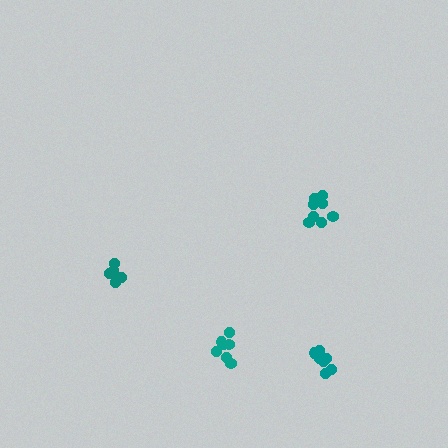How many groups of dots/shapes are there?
There are 4 groups.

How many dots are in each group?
Group 1: 7 dots, Group 2: 8 dots, Group 3: 7 dots, Group 4: 6 dots (28 total).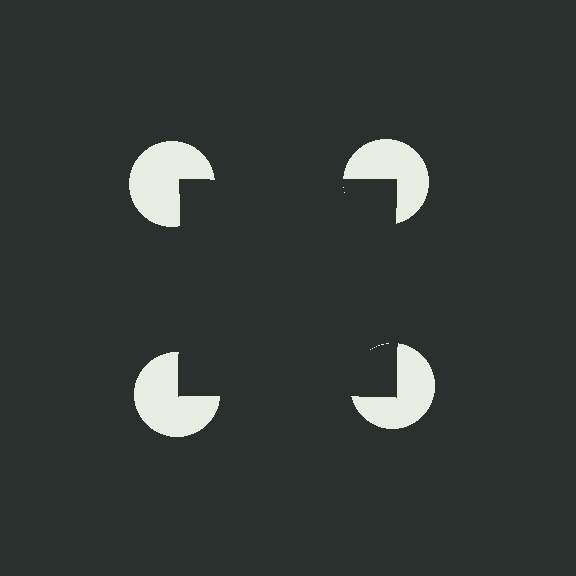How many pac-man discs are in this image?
There are 4 — one at each vertex of the illusory square.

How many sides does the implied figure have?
4 sides.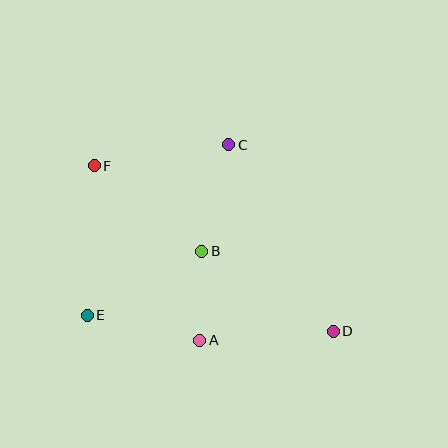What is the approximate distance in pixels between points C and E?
The distance between C and E is approximately 222 pixels.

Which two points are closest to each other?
Points A and B are closest to each other.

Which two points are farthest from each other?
Points D and F are farthest from each other.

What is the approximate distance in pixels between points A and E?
The distance between A and E is approximately 115 pixels.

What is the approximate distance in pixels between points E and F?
The distance between E and F is approximately 150 pixels.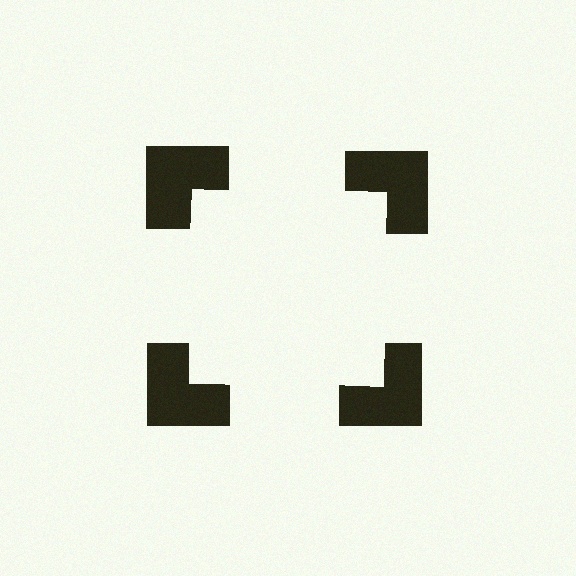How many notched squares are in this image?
There are 4 — one at each vertex of the illusory square.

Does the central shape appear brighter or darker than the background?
It typically appears slightly brighter than the background, even though no actual brightness change is drawn.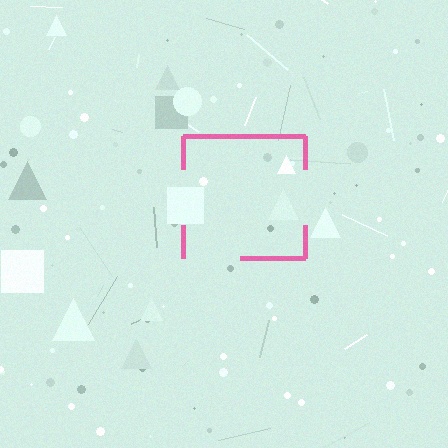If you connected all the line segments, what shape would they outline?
They would outline a square.